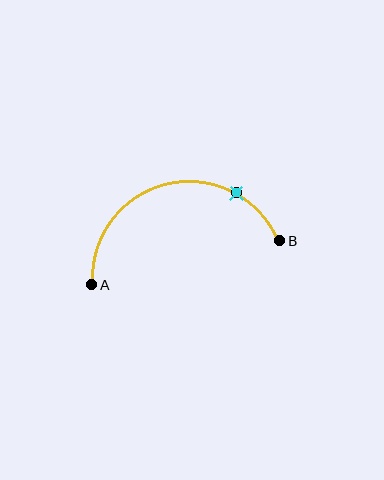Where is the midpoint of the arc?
The arc midpoint is the point on the curve farthest from the straight line joining A and B. It sits above that line.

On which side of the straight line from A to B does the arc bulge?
The arc bulges above the straight line connecting A and B.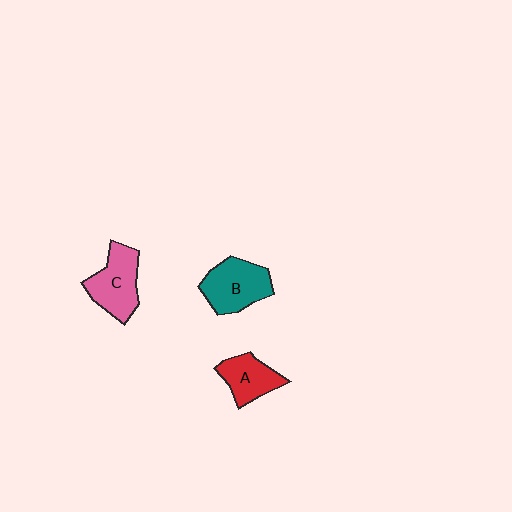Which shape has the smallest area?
Shape A (red).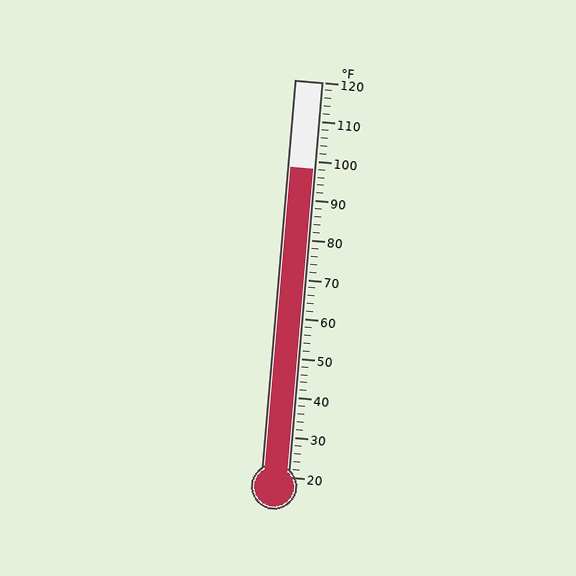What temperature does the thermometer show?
The thermometer shows approximately 98°F.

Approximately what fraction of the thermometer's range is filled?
The thermometer is filled to approximately 80% of its range.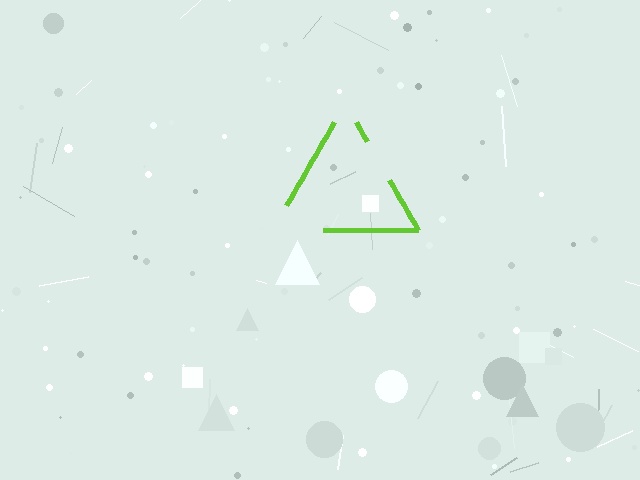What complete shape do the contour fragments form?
The contour fragments form a triangle.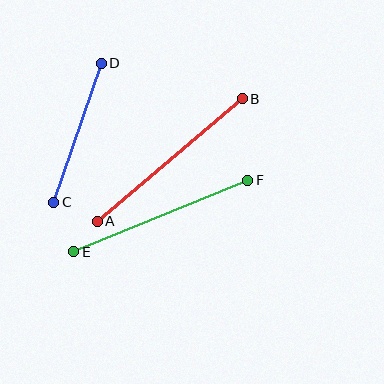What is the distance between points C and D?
The distance is approximately 147 pixels.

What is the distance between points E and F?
The distance is approximately 188 pixels.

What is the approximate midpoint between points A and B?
The midpoint is at approximately (170, 160) pixels.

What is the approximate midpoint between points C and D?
The midpoint is at approximately (78, 133) pixels.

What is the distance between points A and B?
The distance is approximately 190 pixels.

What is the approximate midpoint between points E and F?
The midpoint is at approximately (161, 216) pixels.